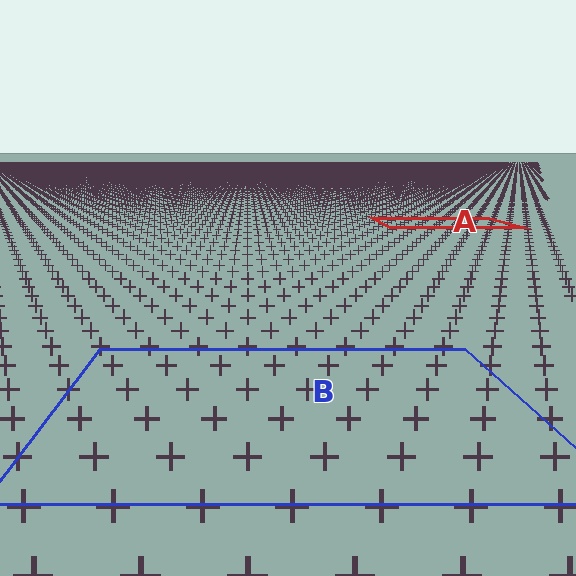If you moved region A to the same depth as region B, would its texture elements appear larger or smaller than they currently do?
They would appear larger. At a closer depth, the same texture elements are projected at a bigger on-screen size.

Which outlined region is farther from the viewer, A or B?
Region A is farther from the viewer — the texture elements inside it appear smaller and more densely packed.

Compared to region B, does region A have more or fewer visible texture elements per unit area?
Region A has more texture elements per unit area — they are packed more densely because it is farther away.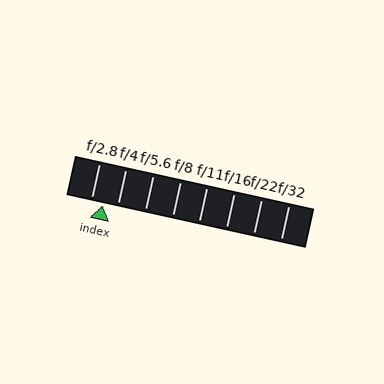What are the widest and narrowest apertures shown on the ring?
The widest aperture shown is f/2.8 and the narrowest is f/32.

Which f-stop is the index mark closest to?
The index mark is closest to f/2.8.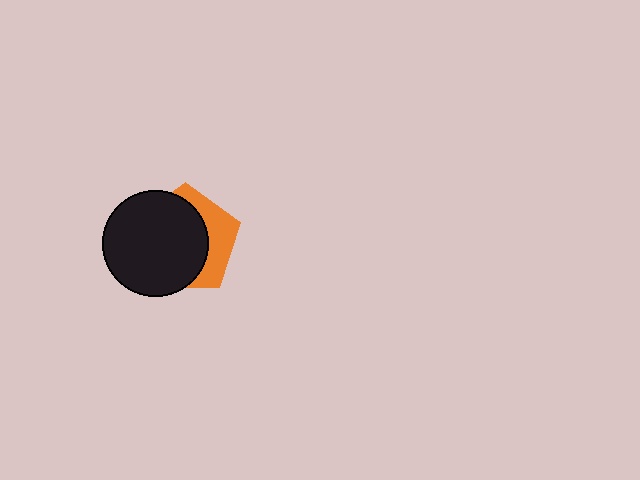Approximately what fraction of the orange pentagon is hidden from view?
Roughly 67% of the orange pentagon is hidden behind the black circle.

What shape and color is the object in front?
The object in front is a black circle.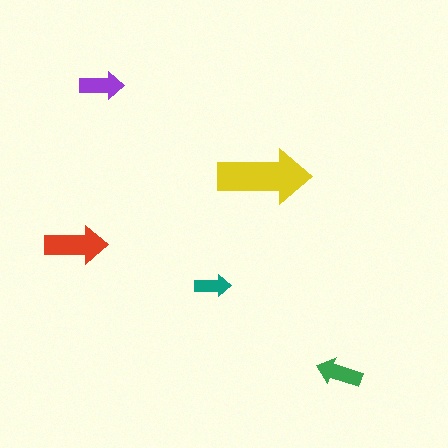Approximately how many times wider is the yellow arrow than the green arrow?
About 2 times wider.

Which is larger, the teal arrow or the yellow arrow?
The yellow one.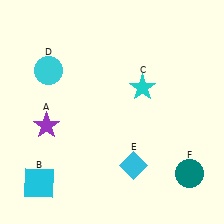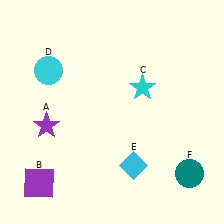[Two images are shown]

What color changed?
The square (B) changed from cyan in Image 1 to purple in Image 2.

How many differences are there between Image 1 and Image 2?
There is 1 difference between the two images.